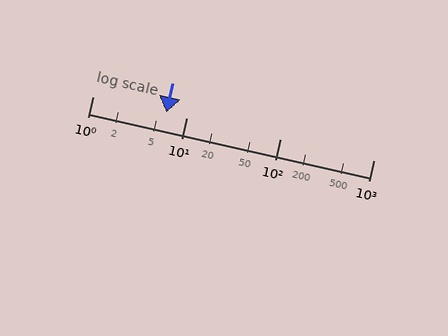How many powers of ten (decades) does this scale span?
The scale spans 3 decades, from 1 to 1000.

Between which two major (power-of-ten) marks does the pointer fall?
The pointer is between 1 and 10.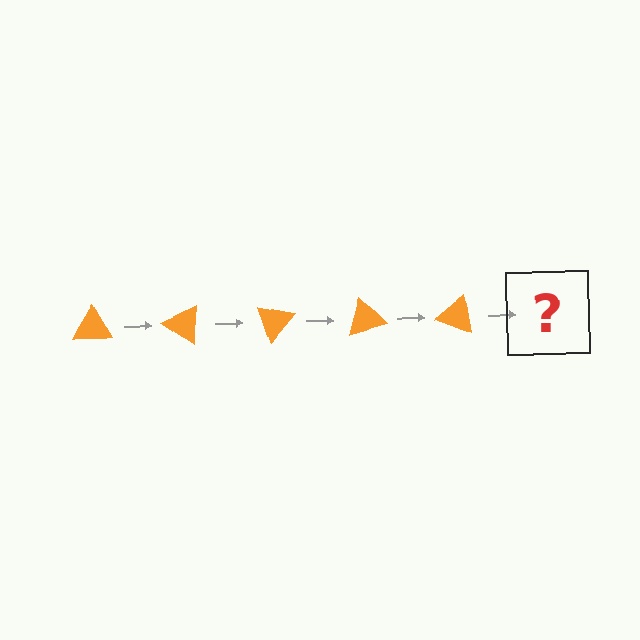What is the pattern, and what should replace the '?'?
The pattern is that the triangle rotates 35 degrees each step. The '?' should be an orange triangle rotated 175 degrees.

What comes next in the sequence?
The next element should be an orange triangle rotated 175 degrees.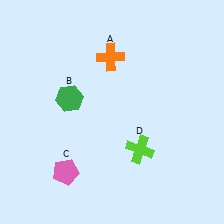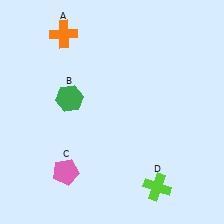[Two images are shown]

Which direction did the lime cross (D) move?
The lime cross (D) moved down.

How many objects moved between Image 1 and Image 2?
2 objects moved between the two images.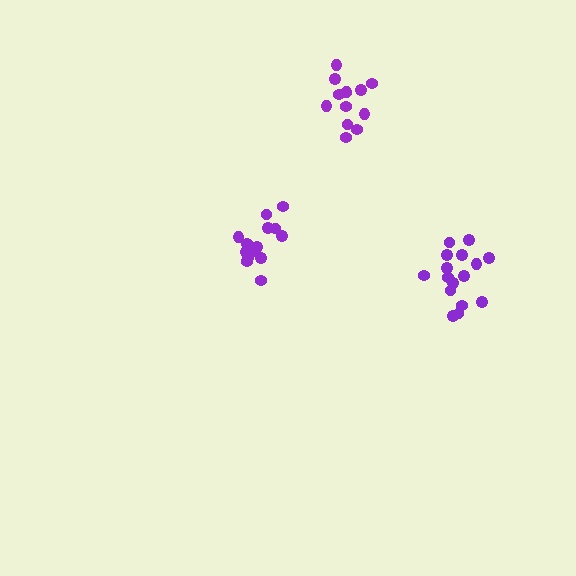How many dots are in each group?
Group 1: 16 dots, Group 2: 13 dots, Group 3: 16 dots (45 total).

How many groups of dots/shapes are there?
There are 3 groups.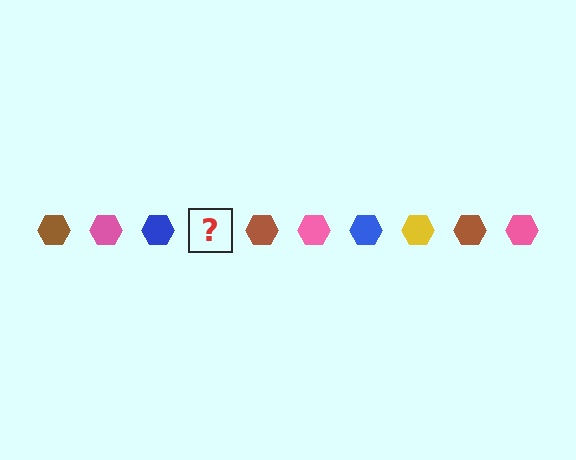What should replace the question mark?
The question mark should be replaced with a yellow hexagon.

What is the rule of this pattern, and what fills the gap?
The rule is that the pattern cycles through brown, pink, blue, yellow hexagons. The gap should be filled with a yellow hexagon.